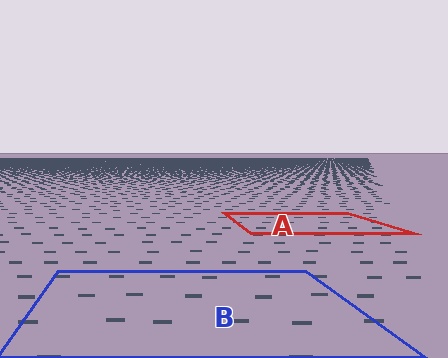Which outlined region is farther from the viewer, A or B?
Region A is farther from the viewer — the texture elements inside it appear smaller and more densely packed.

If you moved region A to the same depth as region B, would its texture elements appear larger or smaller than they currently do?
They would appear larger. At a closer depth, the same texture elements are projected at a bigger on-screen size.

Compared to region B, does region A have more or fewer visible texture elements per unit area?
Region A has more texture elements per unit area — they are packed more densely because it is farther away.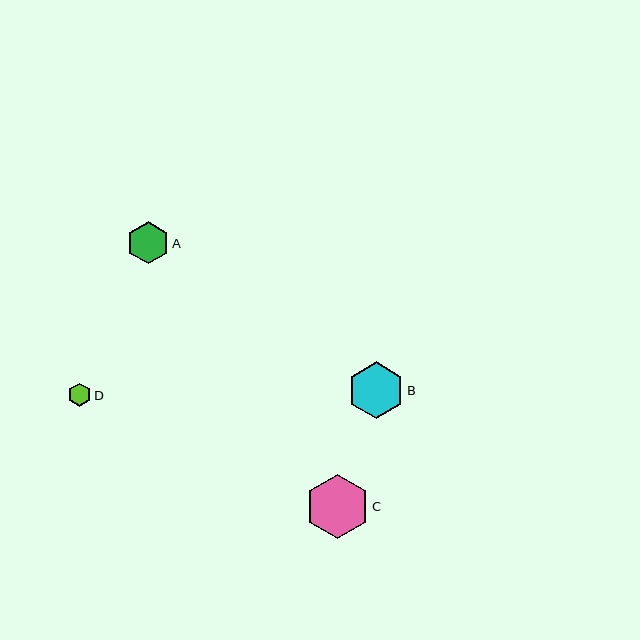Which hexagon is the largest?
Hexagon C is the largest with a size of approximately 64 pixels.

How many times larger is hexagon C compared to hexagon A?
Hexagon C is approximately 1.5 times the size of hexagon A.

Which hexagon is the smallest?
Hexagon D is the smallest with a size of approximately 23 pixels.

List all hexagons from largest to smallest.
From largest to smallest: C, B, A, D.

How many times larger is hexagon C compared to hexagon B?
Hexagon C is approximately 1.1 times the size of hexagon B.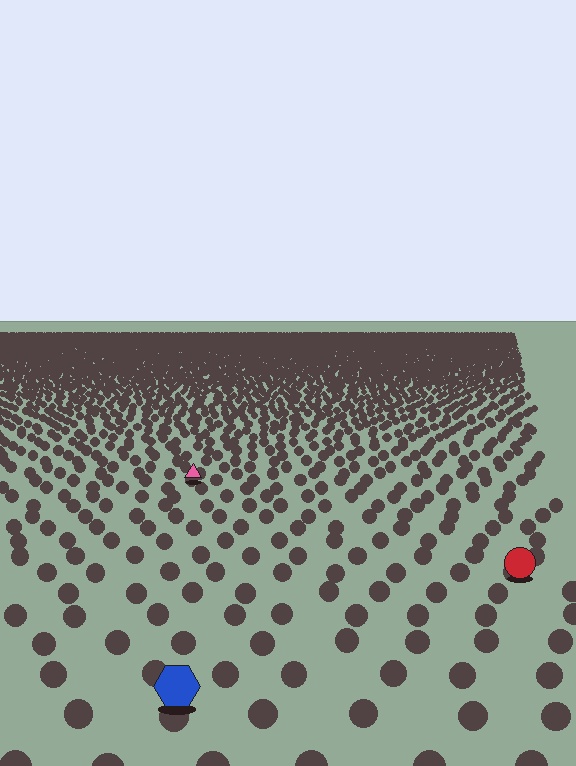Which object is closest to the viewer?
The blue hexagon is closest. The texture marks near it are larger and more spread out.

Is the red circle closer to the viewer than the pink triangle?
Yes. The red circle is closer — you can tell from the texture gradient: the ground texture is coarser near it.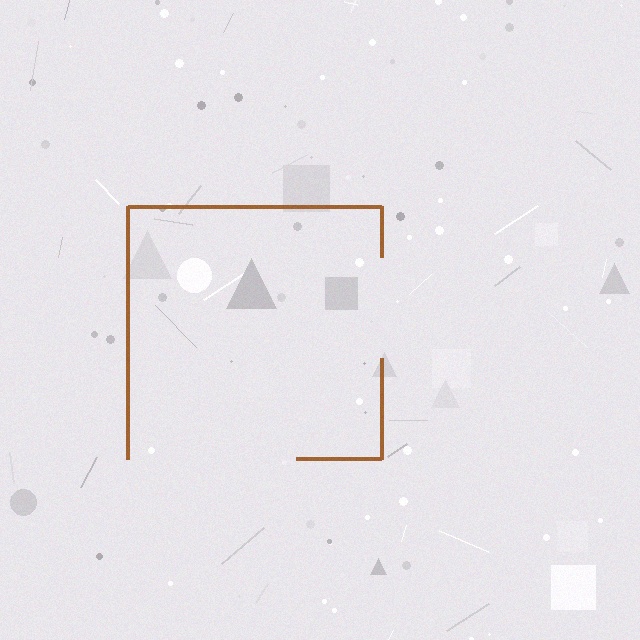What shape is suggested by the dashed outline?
The dashed outline suggests a square.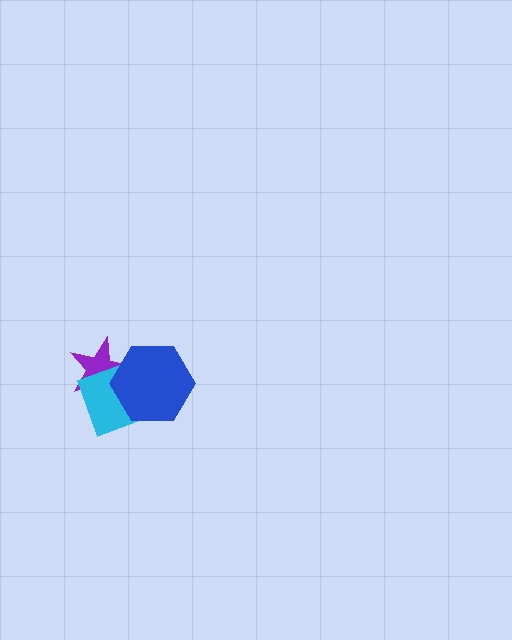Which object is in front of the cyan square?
The blue hexagon is in front of the cyan square.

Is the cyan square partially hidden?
Yes, it is partially covered by another shape.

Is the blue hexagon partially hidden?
No, no other shape covers it.